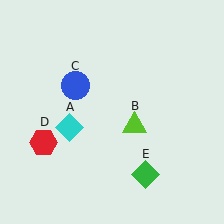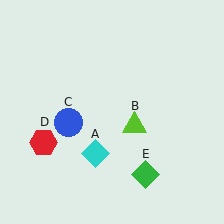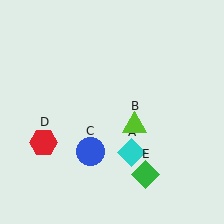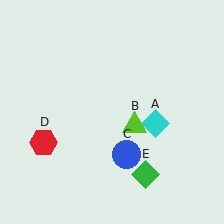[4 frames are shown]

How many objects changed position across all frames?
2 objects changed position: cyan diamond (object A), blue circle (object C).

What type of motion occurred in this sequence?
The cyan diamond (object A), blue circle (object C) rotated counterclockwise around the center of the scene.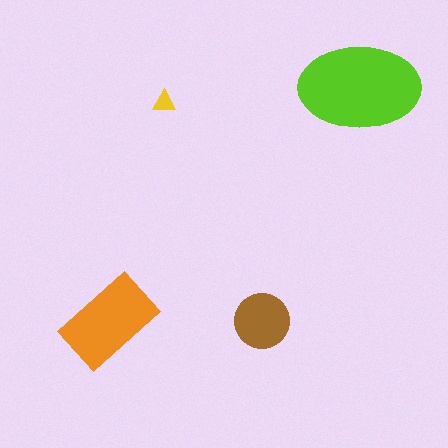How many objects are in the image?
There are 4 objects in the image.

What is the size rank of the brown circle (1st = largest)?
3rd.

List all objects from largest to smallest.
The lime ellipse, the orange rectangle, the brown circle, the yellow triangle.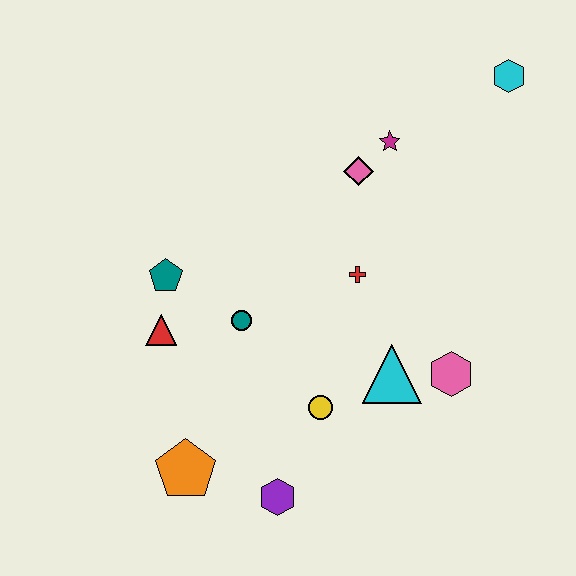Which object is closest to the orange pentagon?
The purple hexagon is closest to the orange pentagon.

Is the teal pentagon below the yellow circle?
No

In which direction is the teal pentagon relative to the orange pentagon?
The teal pentagon is above the orange pentagon.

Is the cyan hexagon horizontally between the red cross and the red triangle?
No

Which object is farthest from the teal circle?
The cyan hexagon is farthest from the teal circle.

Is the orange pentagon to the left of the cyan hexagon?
Yes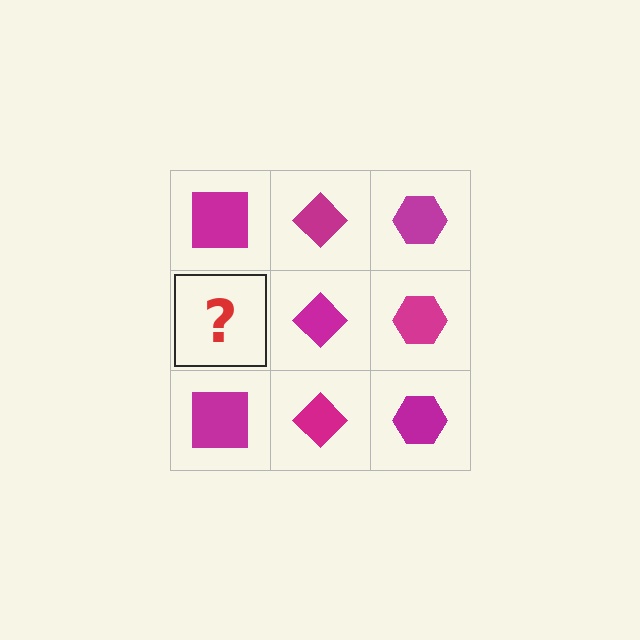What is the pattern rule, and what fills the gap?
The rule is that each column has a consistent shape. The gap should be filled with a magenta square.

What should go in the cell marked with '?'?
The missing cell should contain a magenta square.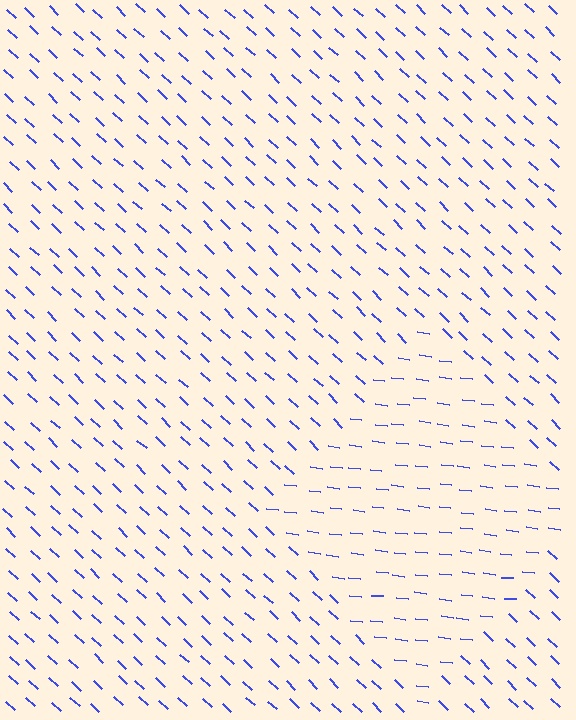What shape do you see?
I see a diamond.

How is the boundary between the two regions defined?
The boundary is defined purely by a change in line orientation (approximately 36 degrees difference). All lines are the same color and thickness.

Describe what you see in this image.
The image is filled with small blue line segments. A diamond region in the image has lines oriented differently from the surrounding lines, creating a visible texture boundary.